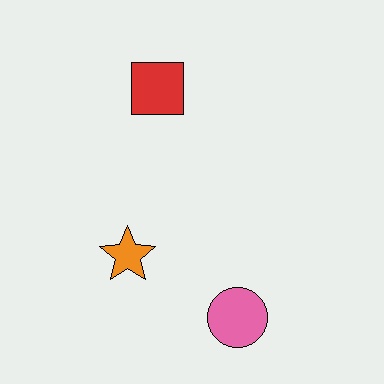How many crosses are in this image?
There are no crosses.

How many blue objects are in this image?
There are no blue objects.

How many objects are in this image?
There are 3 objects.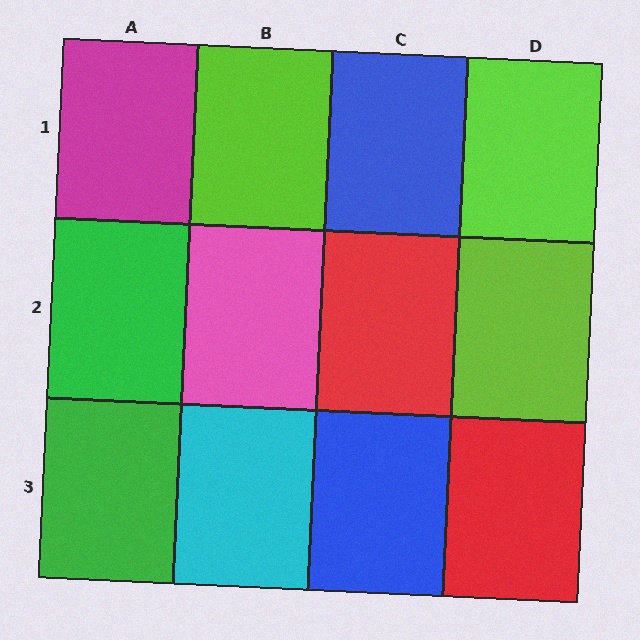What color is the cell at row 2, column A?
Green.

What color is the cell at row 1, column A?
Magenta.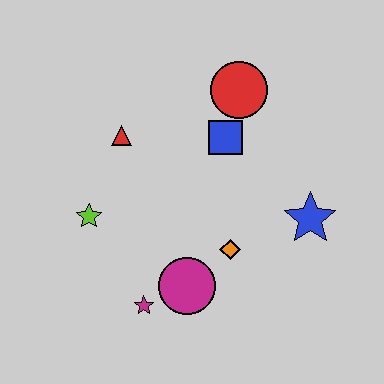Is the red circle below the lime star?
No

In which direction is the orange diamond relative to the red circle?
The orange diamond is below the red circle.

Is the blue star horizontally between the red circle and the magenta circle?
No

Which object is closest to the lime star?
The red triangle is closest to the lime star.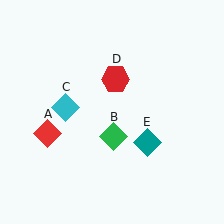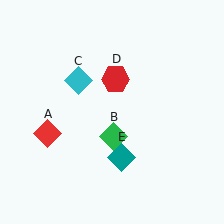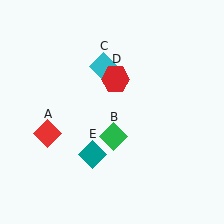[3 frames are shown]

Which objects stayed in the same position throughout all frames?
Red diamond (object A) and green diamond (object B) and red hexagon (object D) remained stationary.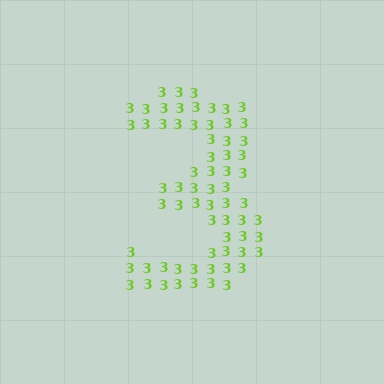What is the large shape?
The large shape is the digit 3.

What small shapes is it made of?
It is made of small digit 3's.